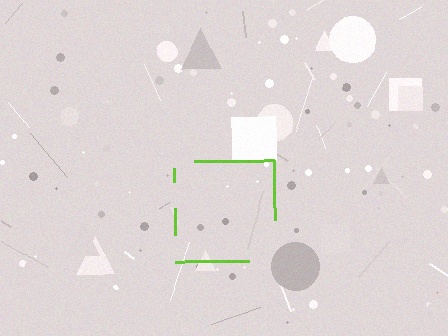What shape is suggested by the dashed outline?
The dashed outline suggests a square.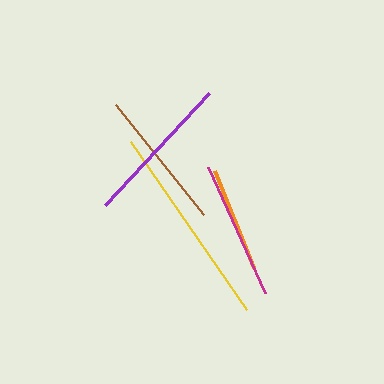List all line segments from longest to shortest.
From longest to shortest: yellow, purple, brown, magenta, orange.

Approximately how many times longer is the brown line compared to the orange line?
The brown line is approximately 1.4 times the length of the orange line.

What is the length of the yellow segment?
The yellow segment is approximately 204 pixels long.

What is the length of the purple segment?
The purple segment is approximately 153 pixels long.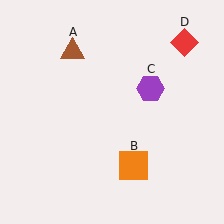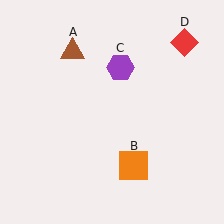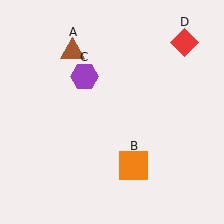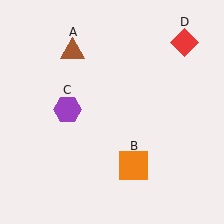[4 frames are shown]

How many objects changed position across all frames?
1 object changed position: purple hexagon (object C).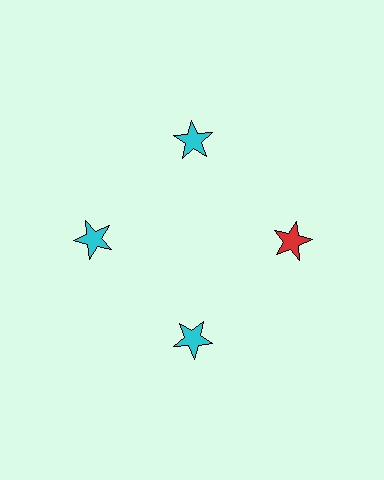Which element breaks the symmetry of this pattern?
The red star at roughly the 3 o'clock position breaks the symmetry. All other shapes are cyan stars.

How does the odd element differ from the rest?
It has a different color: red instead of cyan.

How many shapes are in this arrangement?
There are 4 shapes arranged in a ring pattern.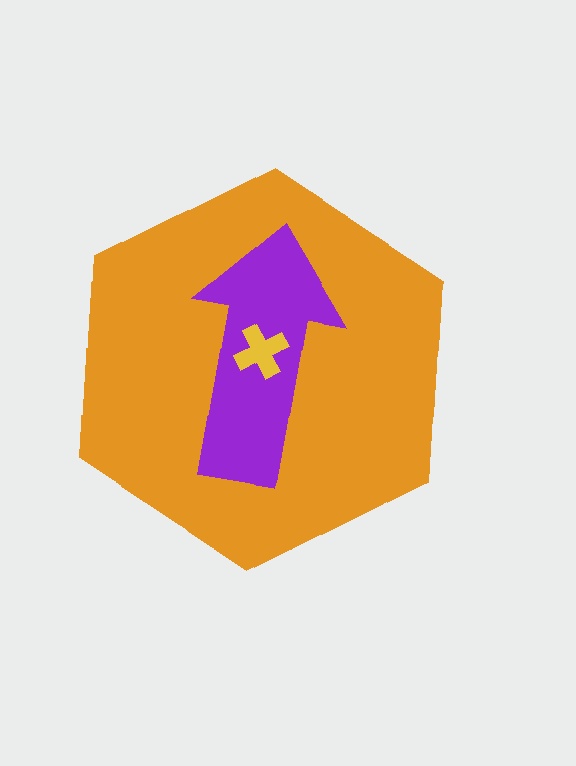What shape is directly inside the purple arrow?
The yellow cross.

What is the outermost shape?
The orange hexagon.